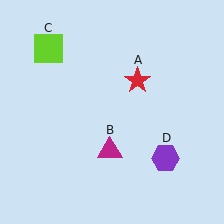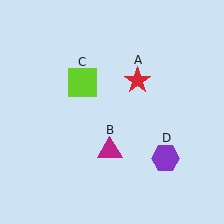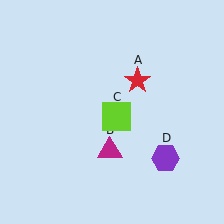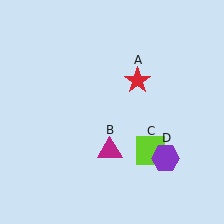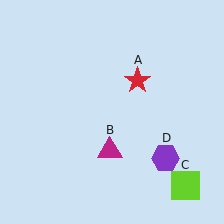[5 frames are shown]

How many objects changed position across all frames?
1 object changed position: lime square (object C).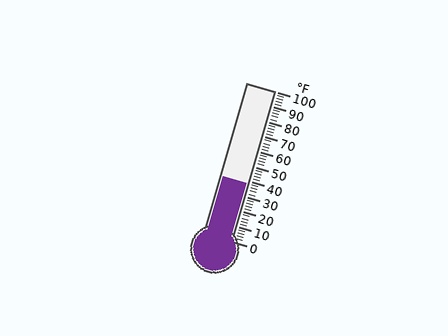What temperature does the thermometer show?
The thermometer shows approximately 38°F.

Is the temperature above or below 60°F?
The temperature is below 60°F.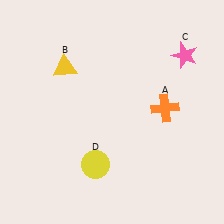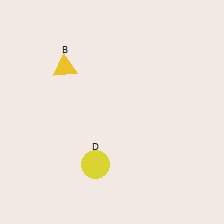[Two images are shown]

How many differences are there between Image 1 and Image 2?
There are 2 differences between the two images.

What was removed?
The orange cross (A), the pink star (C) were removed in Image 2.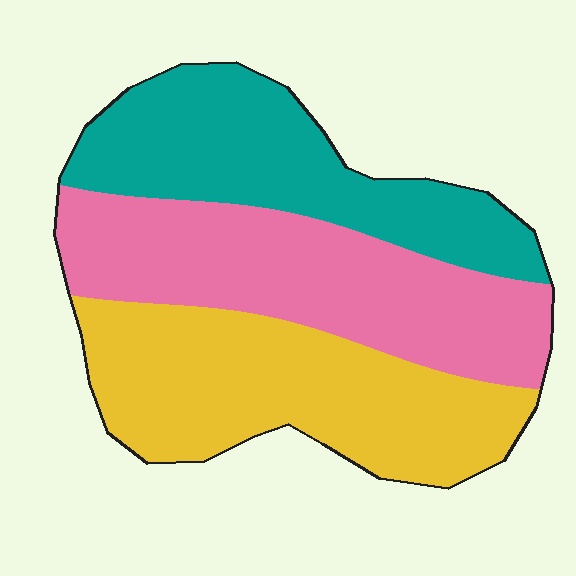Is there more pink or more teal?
Pink.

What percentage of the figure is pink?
Pink takes up about one third (1/3) of the figure.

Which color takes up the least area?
Teal, at roughly 30%.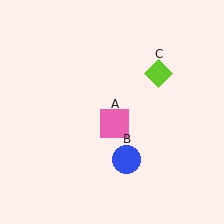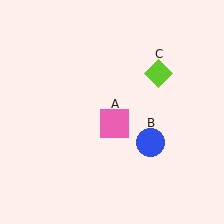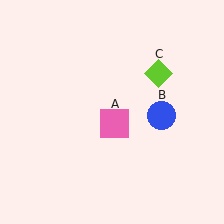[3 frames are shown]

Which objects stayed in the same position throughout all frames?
Pink square (object A) and lime diamond (object C) remained stationary.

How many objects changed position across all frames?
1 object changed position: blue circle (object B).